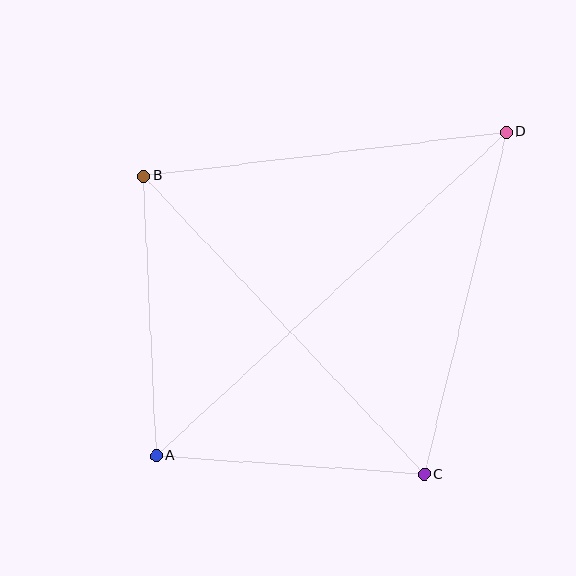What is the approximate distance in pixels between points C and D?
The distance between C and D is approximately 352 pixels.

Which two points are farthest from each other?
Points A and D are farthest from each other.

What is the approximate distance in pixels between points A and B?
The distance between A and B is approximately 280 pixels.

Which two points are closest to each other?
Points A and C are closest to each other.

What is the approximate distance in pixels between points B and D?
The distance between B and D is approximately 366 pixels.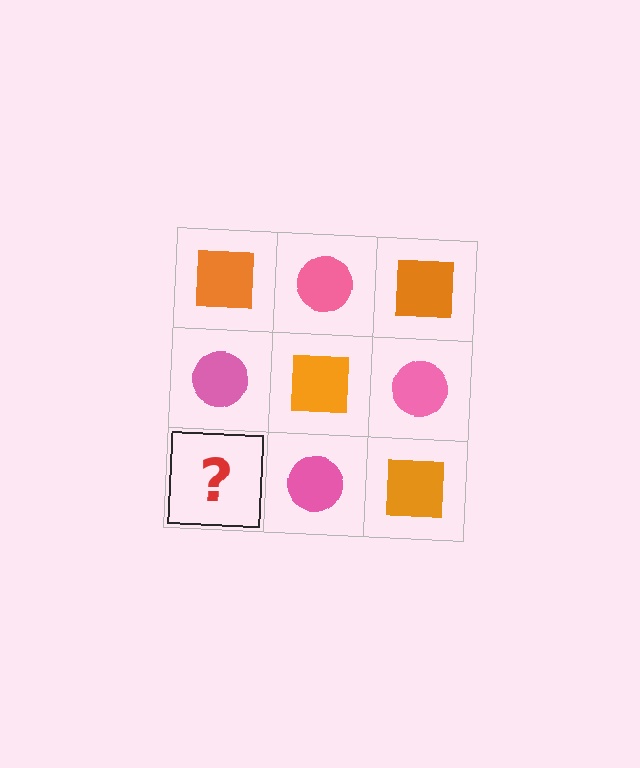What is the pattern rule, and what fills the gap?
The rule is that it alternates orange square and pink circle in a checkerboard pattern. The gap should be filled with an orange square.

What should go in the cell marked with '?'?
The missing cell should contain an orange square.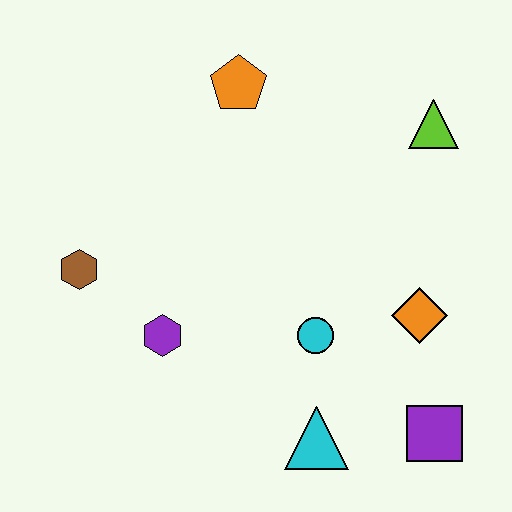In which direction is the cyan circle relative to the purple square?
The cyan circle is to the left of the purple square.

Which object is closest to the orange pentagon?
The lime triangle is closest to the orange pentagon.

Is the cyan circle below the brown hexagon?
Yes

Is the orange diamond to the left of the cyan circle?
No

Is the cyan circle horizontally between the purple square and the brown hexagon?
Yes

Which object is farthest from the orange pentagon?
The purple square is farthest from the orange pentagon.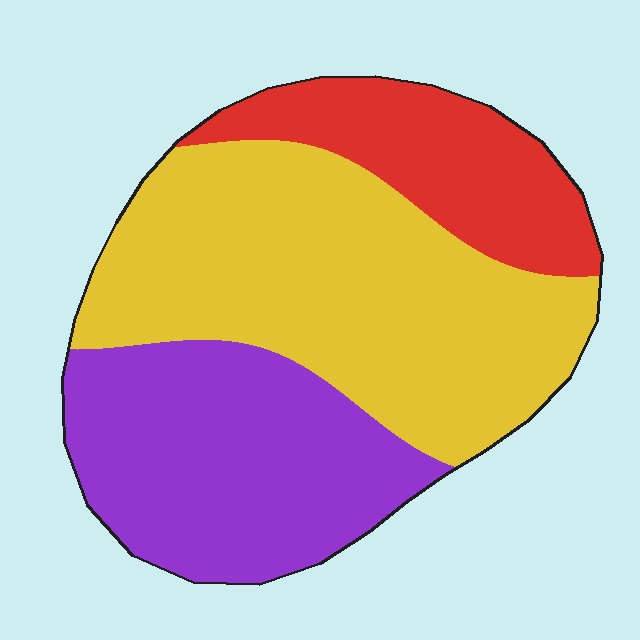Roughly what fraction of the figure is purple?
Purple covers around 35% of the figure.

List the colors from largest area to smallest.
From largest to smallest: yellow, purple, red.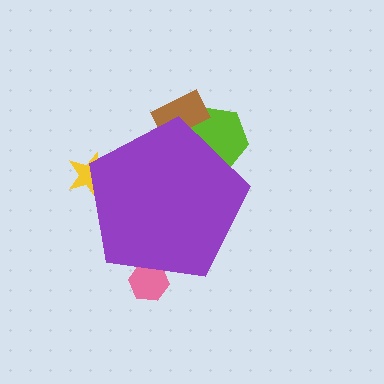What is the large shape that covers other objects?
A purple pentagon.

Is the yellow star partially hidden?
Yes, the yellow star is partially hidden behind the purple pentagon.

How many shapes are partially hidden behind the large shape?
4 shapes are partially hidden.